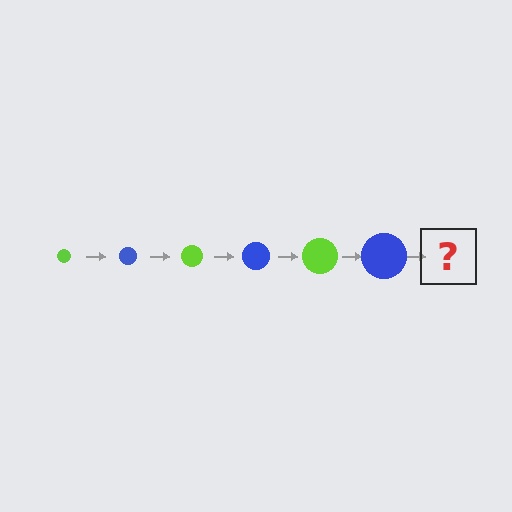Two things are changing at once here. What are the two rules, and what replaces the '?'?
The two rules are that the circle grows larger each step and the color cycles through lime and blue. The '?' should be a lime circle, larger than the previous one.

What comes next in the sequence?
The next element should be a lime circle, larger than the previous one.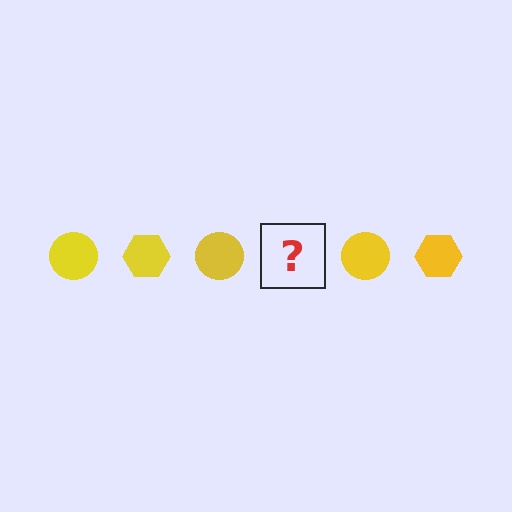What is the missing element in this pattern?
The missing element is a yellow hexagon.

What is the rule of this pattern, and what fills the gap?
The rule is that the pattern cycles through circle, hexagon shapes in yellow. The gap should be filled with a yellow hexagon.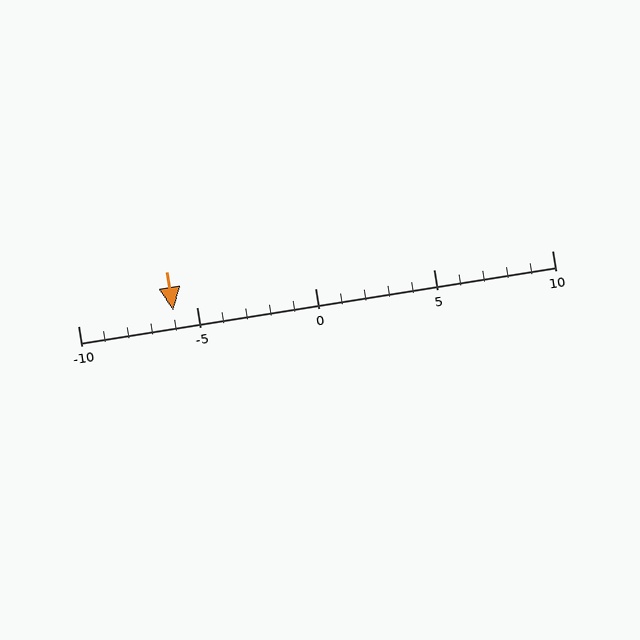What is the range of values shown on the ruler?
The ruler shows values from -10 to 10.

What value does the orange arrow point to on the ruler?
The orange arrow points to approximately -6.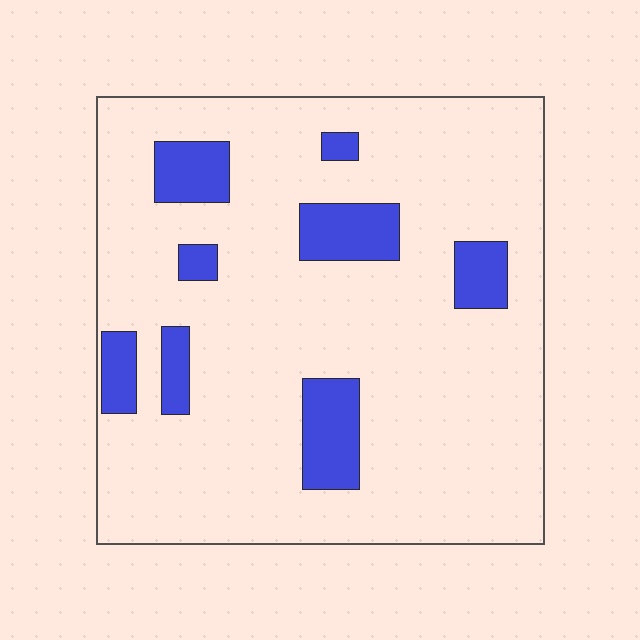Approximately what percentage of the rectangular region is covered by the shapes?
Approximately 15%.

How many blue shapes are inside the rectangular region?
8.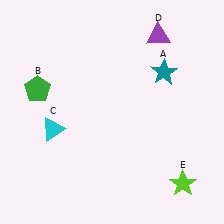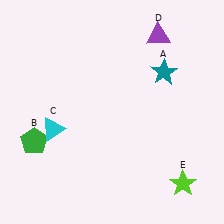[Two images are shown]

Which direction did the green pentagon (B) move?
The green pentagon (B) moved down.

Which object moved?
The green pentagon (B) moved down.